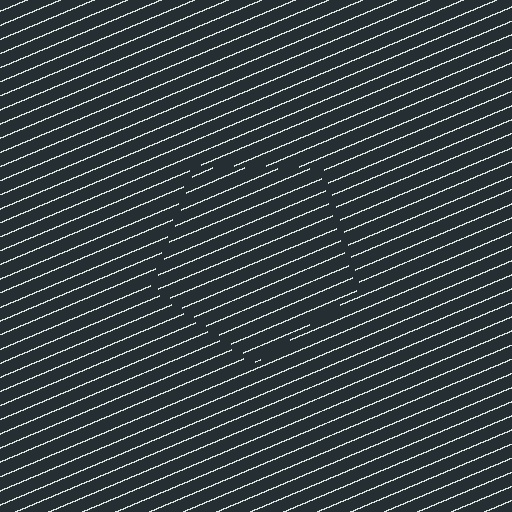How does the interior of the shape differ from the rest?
The interior of the shape contains the same grating, shifted by half a period — the contour is defined by the phase discontinuity where line-ends from the inner and outer gratings abut.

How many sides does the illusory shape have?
5 sides — the line-ends trace a pentagon.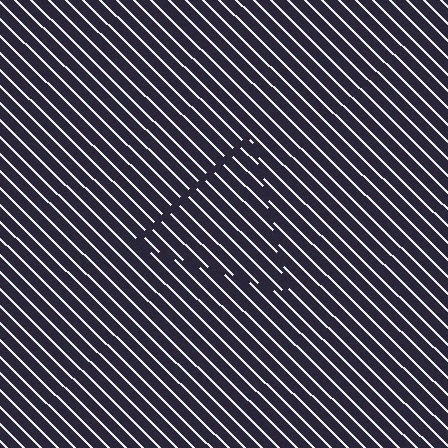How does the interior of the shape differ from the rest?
The interior of the shape contains the same grating, shifted by half a period — the contour is defined by the phase discontinuity where line-ends from the inner and outer gratings abut.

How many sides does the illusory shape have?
3 sides — the line-ends trace a triangle.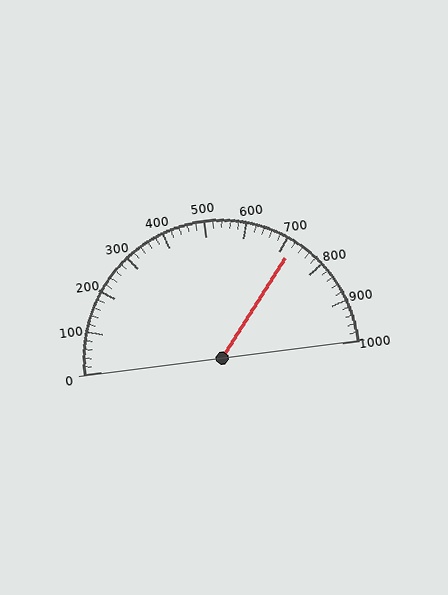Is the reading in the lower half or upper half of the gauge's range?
The reading is in the upper half of the range (0 to 1000).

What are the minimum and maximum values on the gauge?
The gauge ranges from 0 to 1000.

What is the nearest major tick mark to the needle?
The nearest major tick mark is 700.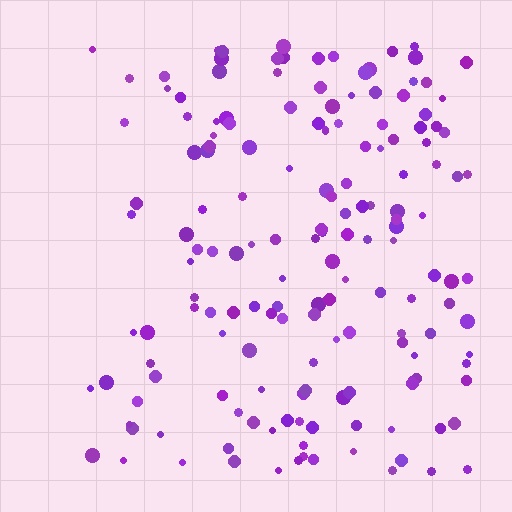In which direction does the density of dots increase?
From left to right, with the right side densest.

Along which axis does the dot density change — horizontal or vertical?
Horizontal.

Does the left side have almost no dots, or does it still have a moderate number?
Still a moderate number, just noticeably fewer than the right.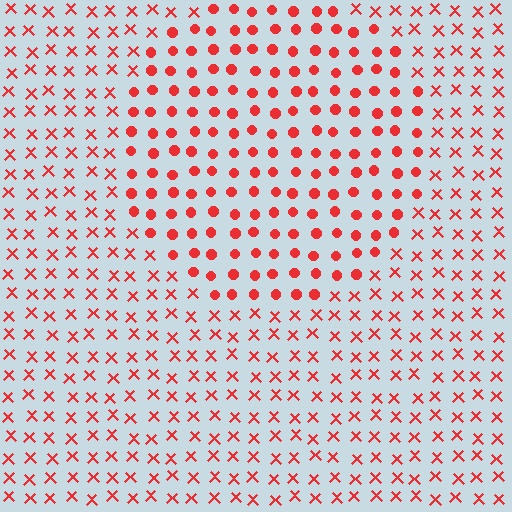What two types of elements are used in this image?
The image uses circles inside the circle region and X marks outside it.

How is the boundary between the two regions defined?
The boundary is defined by a change in element shape: circles inside vs. X marks outside. All elements share the same color and spacing.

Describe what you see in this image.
The image is filled with small red elements arranged in a uniform grid. A circle-shaped region contains circles, while the surrounding area contains X marks. The boundary is defined purely by the change in element shape.